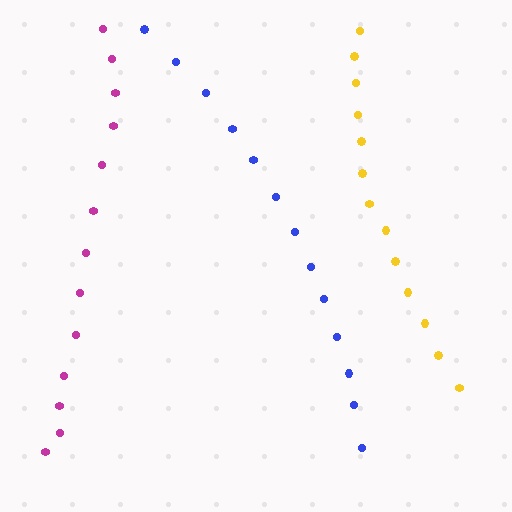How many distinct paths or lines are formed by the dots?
There are 3 distinct paths.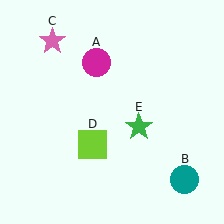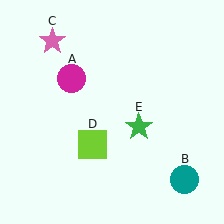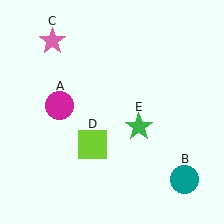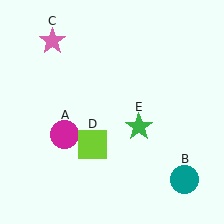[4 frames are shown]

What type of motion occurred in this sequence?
The magenta circle (object A) rotated counterclockwise around the center of the scene.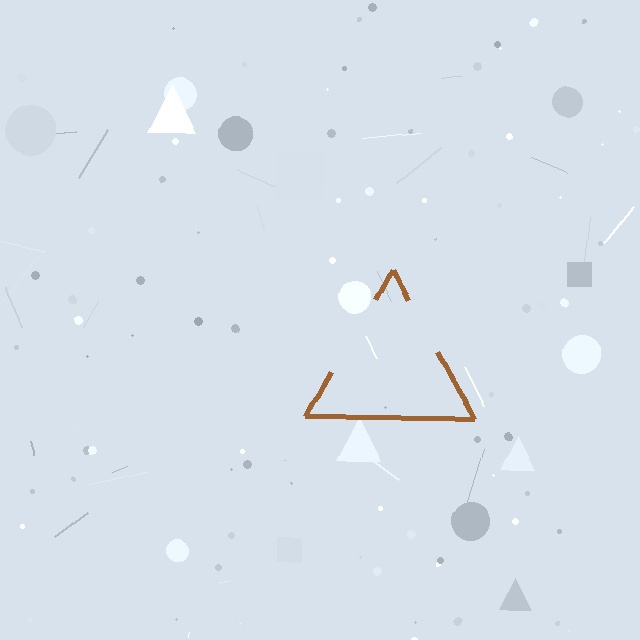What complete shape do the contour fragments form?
The contour fragments form a triangle.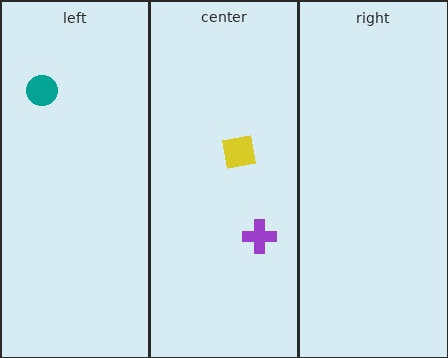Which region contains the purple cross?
The center region.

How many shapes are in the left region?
1.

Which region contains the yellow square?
The center region.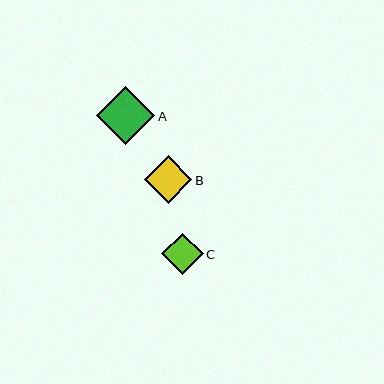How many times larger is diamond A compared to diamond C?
Diamond A is approximately 1.4 times the size of diamond C.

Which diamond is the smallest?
Diamond C is the smallest with a size of approximately 41 pixels.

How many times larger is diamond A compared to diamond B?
Diamond A is approximately 1.2 times the size of diamond B.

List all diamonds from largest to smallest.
From largest to smallest: A, B, C.